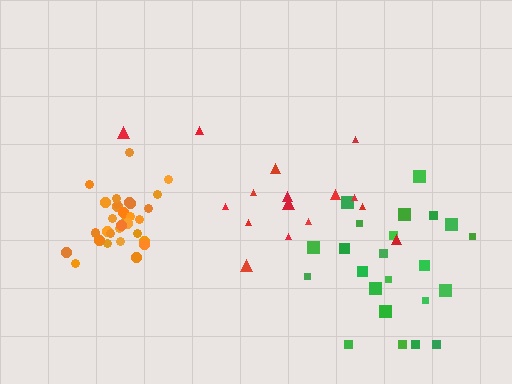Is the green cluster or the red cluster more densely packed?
Green.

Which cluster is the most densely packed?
Orange.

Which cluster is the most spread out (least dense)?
Red.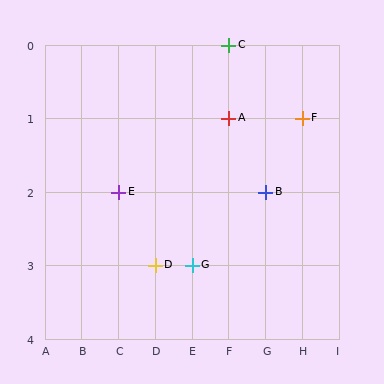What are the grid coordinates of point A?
Point A is at grid coordinates (F, 1).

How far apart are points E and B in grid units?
Points E and B are 4 columns apart.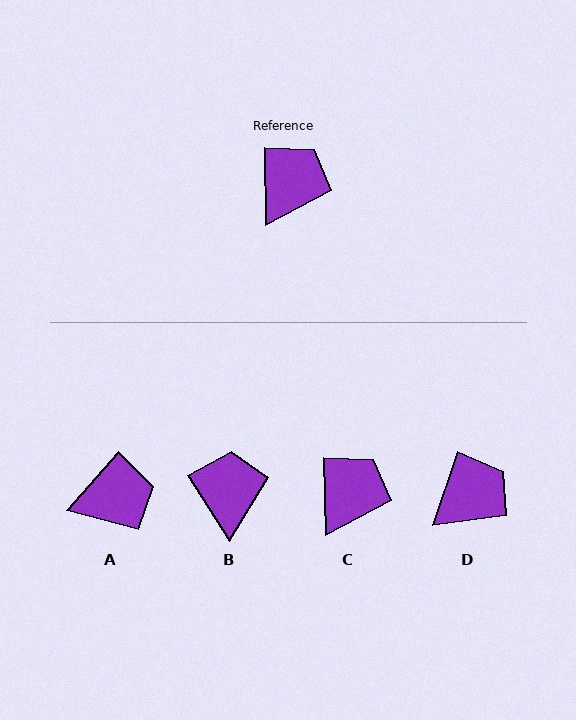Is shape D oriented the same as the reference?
No, it is off by about 20 degrees.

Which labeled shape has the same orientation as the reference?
C.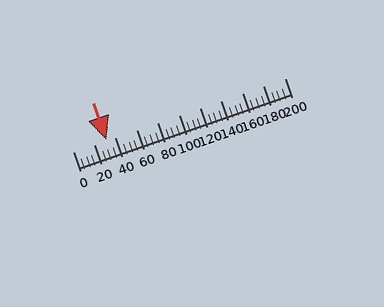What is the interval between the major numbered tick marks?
The major tick marks are spaced 20 units apart.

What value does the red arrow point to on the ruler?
The red arrow points to approximately 32.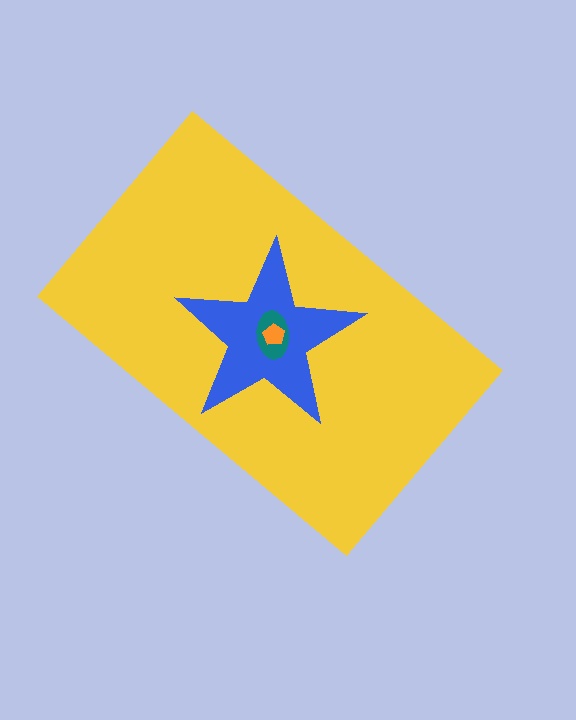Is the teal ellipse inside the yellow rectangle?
Yes.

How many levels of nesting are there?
4.